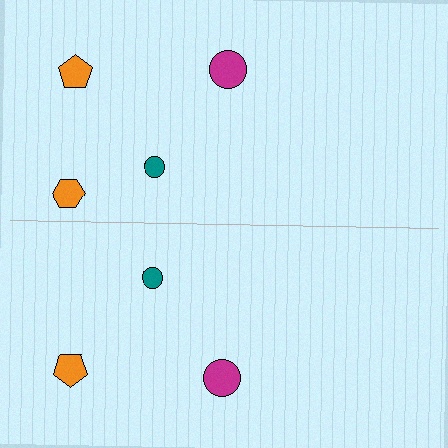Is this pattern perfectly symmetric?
No, the pattern is not perfectly symmetric. A orange hexagon is missing from the bottom side.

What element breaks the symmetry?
A orange hexagon is missing from the bottom side.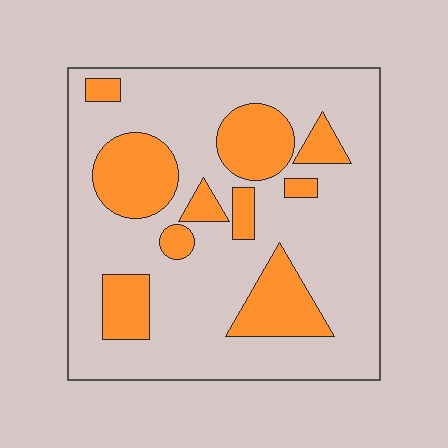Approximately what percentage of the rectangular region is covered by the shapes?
Approximately 25%.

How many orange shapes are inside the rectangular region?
10.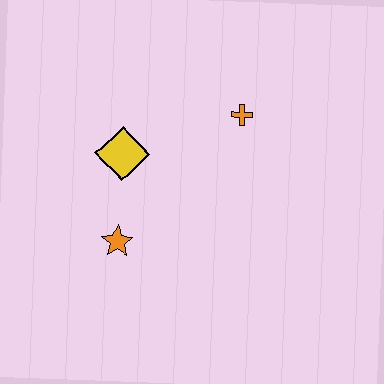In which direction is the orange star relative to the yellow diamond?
The orange star is below the yellow diamond.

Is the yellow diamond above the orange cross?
No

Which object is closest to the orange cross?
The yellow diamond is closest to the orange cross.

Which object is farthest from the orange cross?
The orange star is farthest from the orange cross.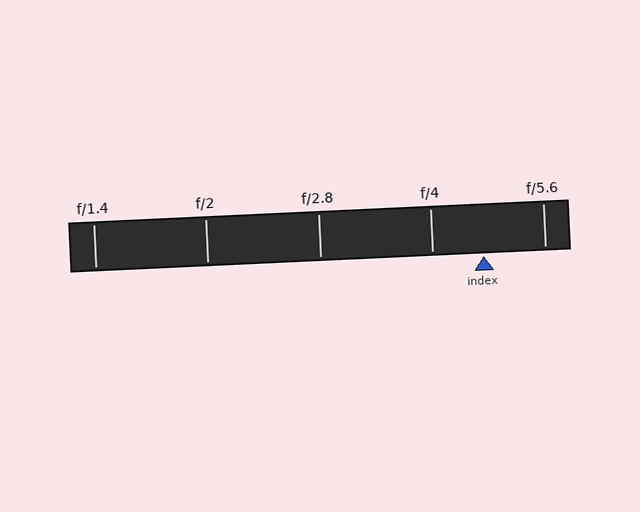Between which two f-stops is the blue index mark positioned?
The index mark is between f/4 and f/5.6.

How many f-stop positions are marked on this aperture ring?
There are 5 f-stop positions marked.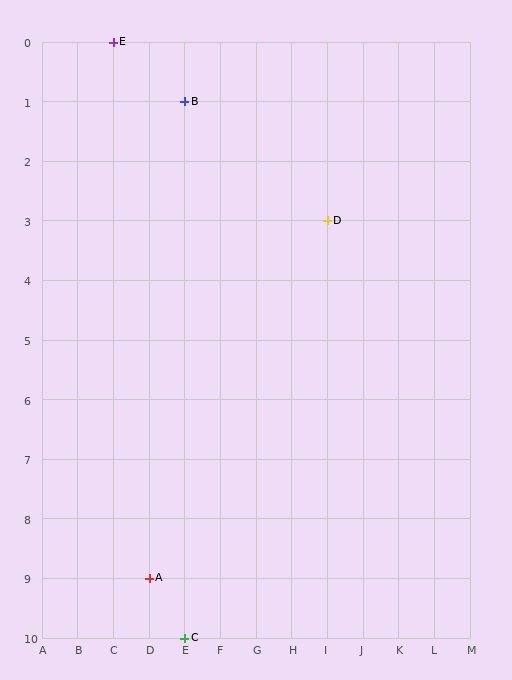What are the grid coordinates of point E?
Point E is at grid coordinates (C, 0).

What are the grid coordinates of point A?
Point A is at grid coordinates (D, 9).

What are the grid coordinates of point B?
Point B is at grid coordinates (E, 1).